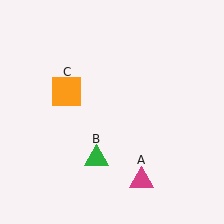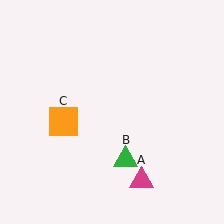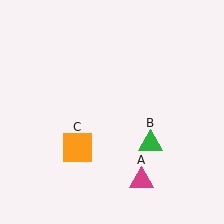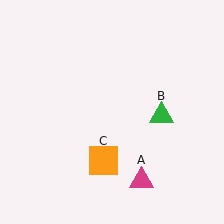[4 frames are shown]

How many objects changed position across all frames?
2 objects changed position: green triangle (object B), orange square (object C).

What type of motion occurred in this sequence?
The green triangle (object B), orange square (object C) rotated counterclockwise around the center of the scene.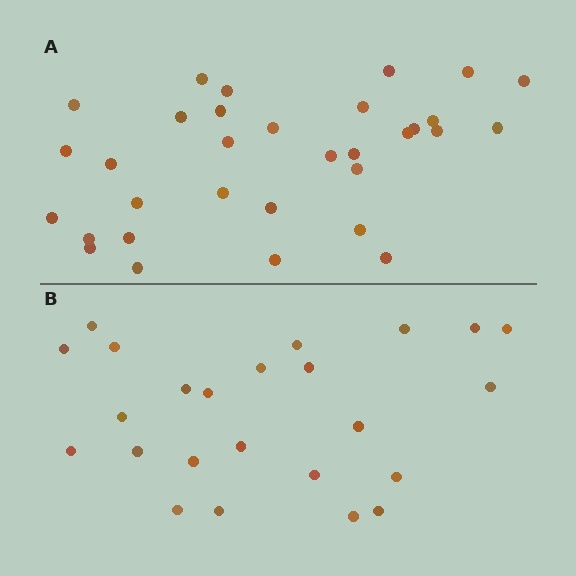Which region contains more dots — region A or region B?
Region A (the top region) has more dots.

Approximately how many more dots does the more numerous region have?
Region A has roughly 8 or so more dots than region B.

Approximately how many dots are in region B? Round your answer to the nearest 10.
About 20 dots. (The exact count is 24, which rounds to 20.)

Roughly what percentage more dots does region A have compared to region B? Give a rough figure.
About 35% more.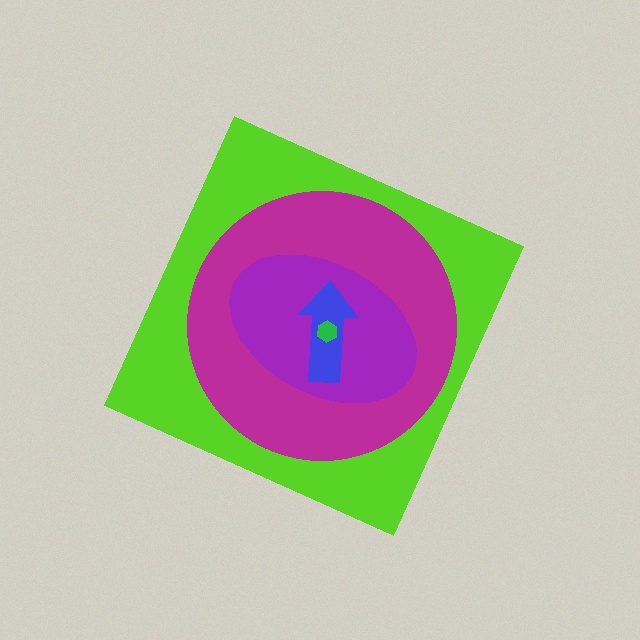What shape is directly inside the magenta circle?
The purple ellipse.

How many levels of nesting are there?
5.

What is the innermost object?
The green hexagon.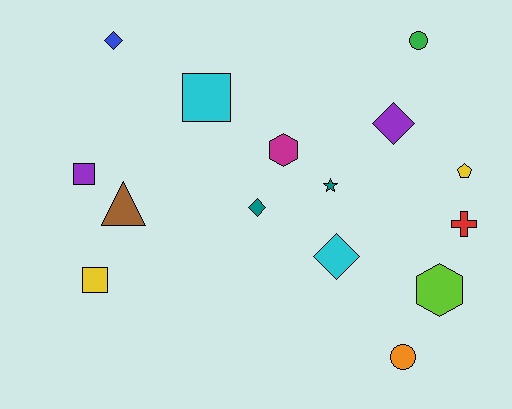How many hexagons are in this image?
There are 2 hexagons.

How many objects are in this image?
There are 15 objects.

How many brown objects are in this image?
There is 1 brown object.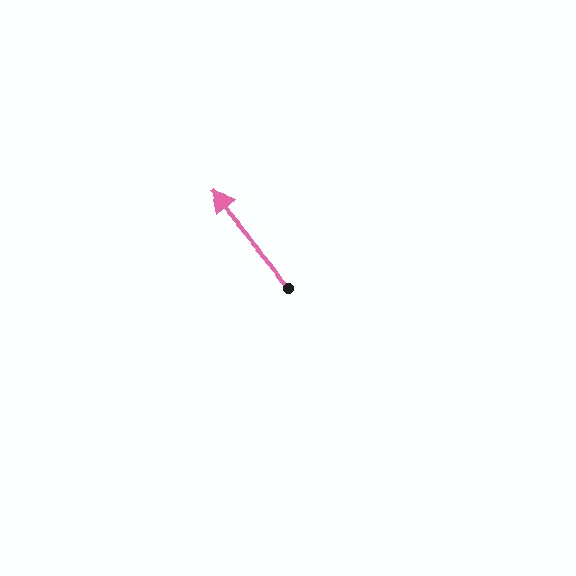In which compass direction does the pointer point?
Northwest.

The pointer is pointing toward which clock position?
Roughly 11 o'clock.